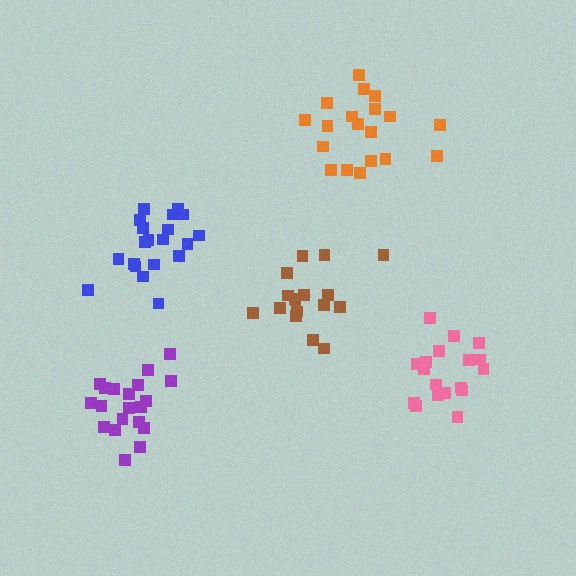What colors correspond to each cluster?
The clusters are colored: brown, blue, orange, purple, pink.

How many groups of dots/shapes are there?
There are 5 groups.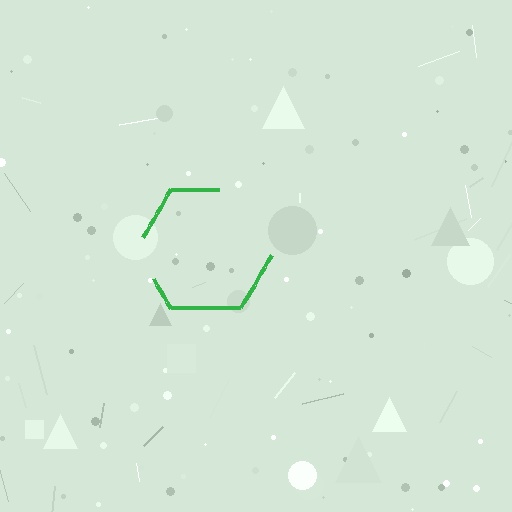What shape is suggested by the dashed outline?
The dashed outline suggests a hexagon.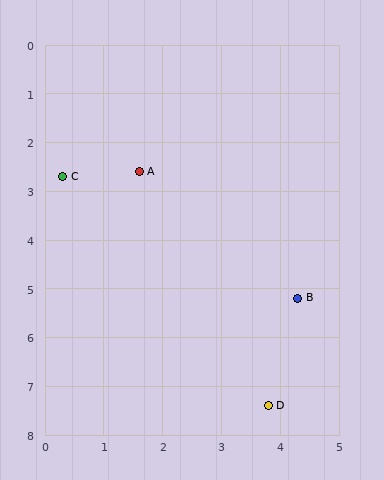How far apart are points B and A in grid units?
Points B and A are about 3.7 grid units apart.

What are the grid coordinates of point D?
Point D is at approximately (3.8, 7.4).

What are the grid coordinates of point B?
Point B is at approximately (4.3, 5.2).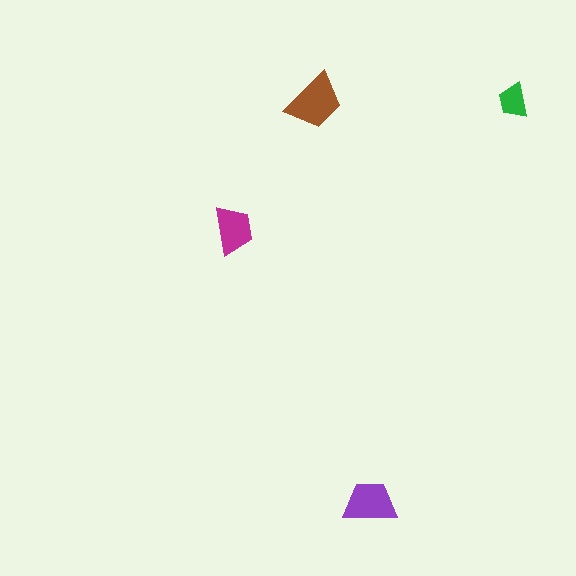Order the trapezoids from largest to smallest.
the brown one, the purple one, the magenta one, the green one.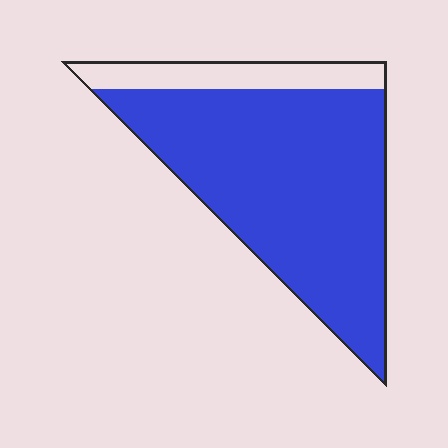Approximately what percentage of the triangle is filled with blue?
Approximately 85%.